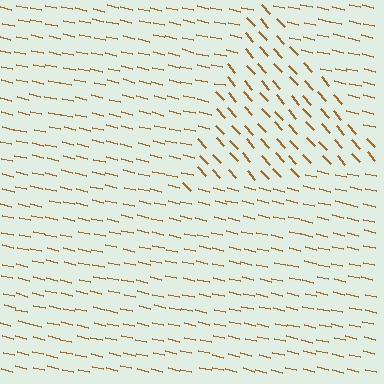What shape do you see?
I see a triangle.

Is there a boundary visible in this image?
Yes, there is a texture boundary formed by a change in line orientation.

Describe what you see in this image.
The image is filled with small brown line segments. A triangle region in the image has lines oriented differently from the surrounding lines, creating a visible texture boundary.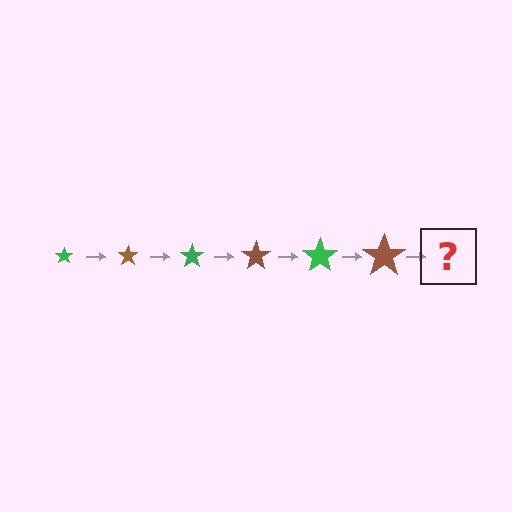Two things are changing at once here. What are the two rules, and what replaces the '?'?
The two rules are that the star grows larger each step and the color cycles through green and brown. The '?' should be a green star, larger than the previous one.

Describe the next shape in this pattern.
It should be a green star, larger than the previous one.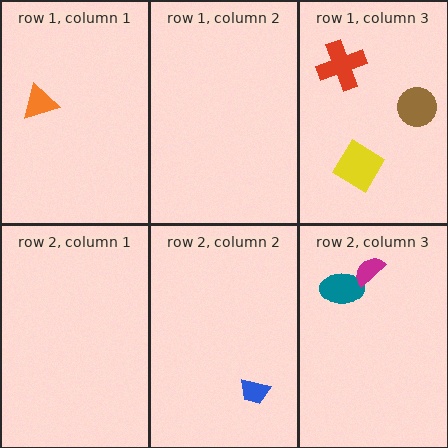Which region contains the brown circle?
The row 1, column 3 region.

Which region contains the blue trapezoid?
The row 2, column 2 region.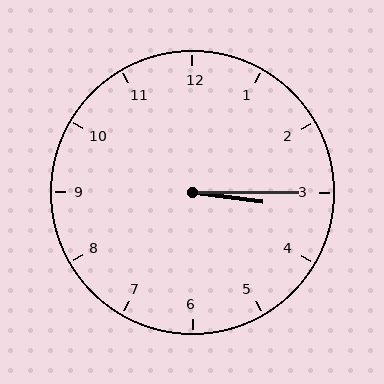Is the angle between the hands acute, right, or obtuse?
It is acute.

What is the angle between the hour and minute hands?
Approximately 8 degrees.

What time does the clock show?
3:15.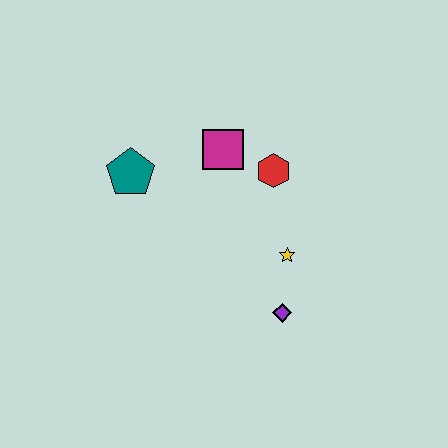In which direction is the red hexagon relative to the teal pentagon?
The red hexagon is to the right of the teal pentagon.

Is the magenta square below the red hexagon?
No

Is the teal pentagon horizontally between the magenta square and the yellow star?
No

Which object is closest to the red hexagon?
The magenta square is closest to the red hexagon.